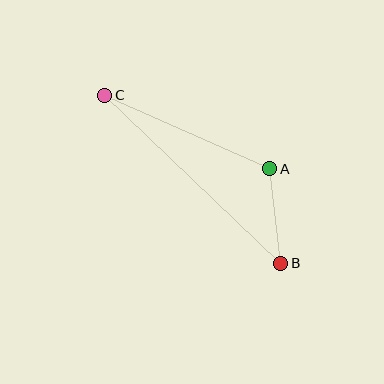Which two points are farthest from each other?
Points B and C are farthest from each other.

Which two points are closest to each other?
Points A and B are closest to each other.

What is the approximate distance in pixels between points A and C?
The distance between A and C is approximately 181 pixels.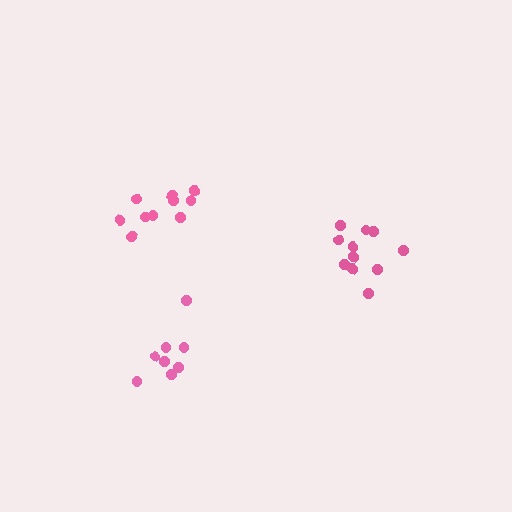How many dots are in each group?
Group 1: 8 dots, Group 2: 11 dots, Group 3: 11 dots (30 total).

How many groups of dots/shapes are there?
There are 3 groups.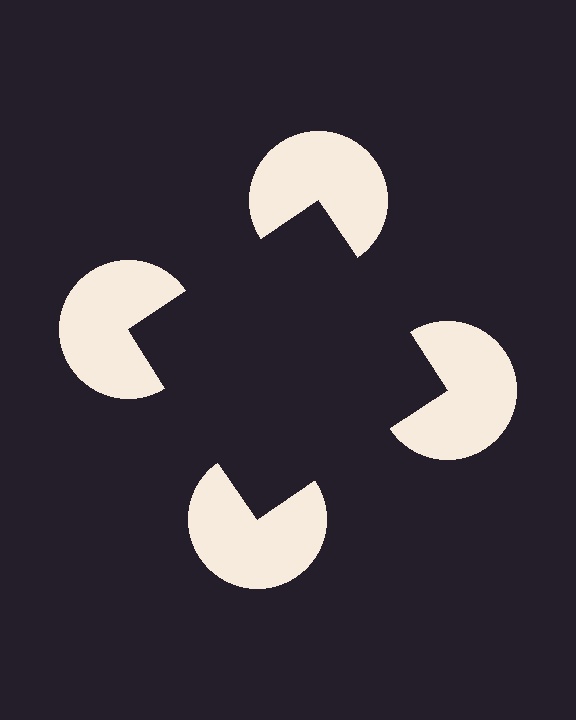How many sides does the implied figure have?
4 sides.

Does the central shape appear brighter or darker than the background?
It typically appears slightly darker than the background, even though no actual brightness change is drawn.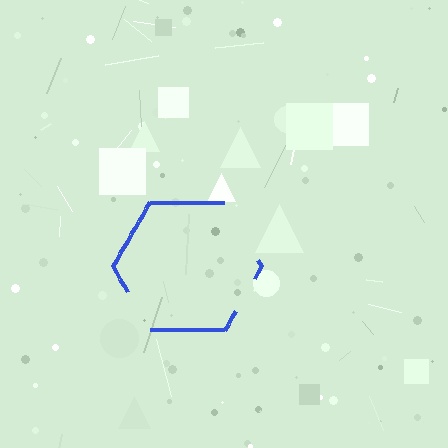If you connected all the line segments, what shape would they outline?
They would outline a hexagon.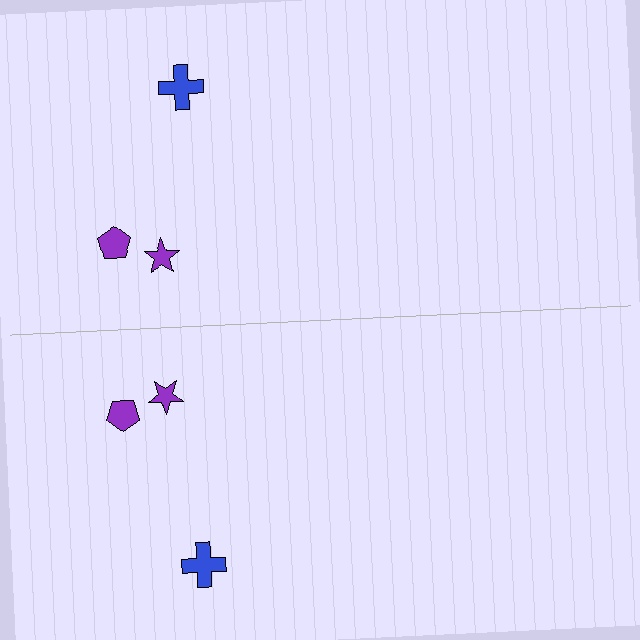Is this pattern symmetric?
Yes, this pattern has bilateral (reflection) symmetry.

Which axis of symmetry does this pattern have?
The pattern has a horizontal axis of symmetry running through the center of the image.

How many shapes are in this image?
There are 6 shapes in this image.